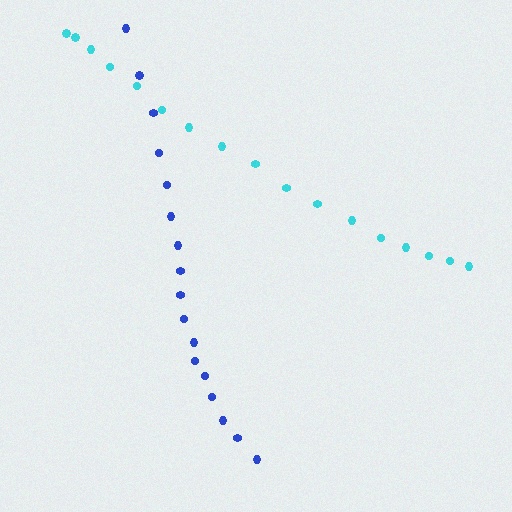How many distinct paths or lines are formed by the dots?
There are 2 distinct paths.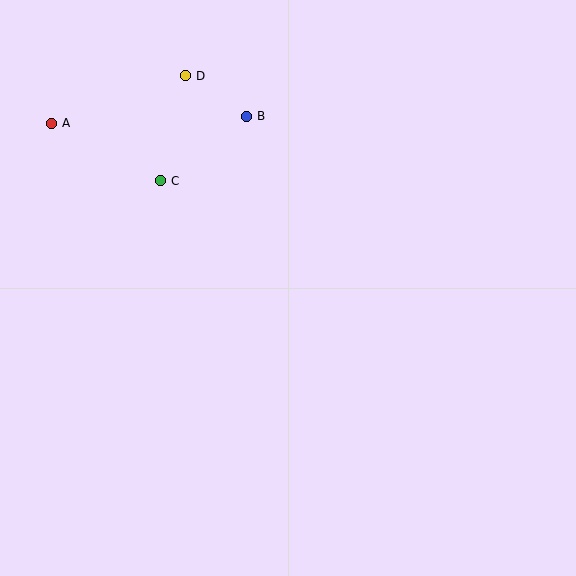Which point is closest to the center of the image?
Point C at (161, 181) is closest to the center.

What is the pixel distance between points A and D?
The distance between A and D is 142 pixels.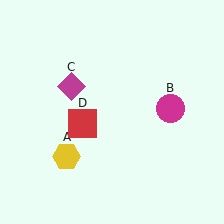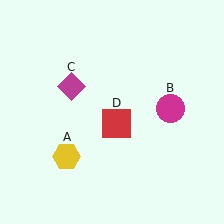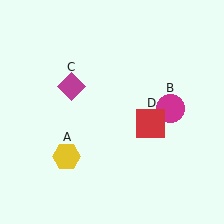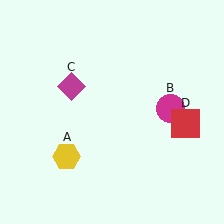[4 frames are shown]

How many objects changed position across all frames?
1 object changed position: red square (object D).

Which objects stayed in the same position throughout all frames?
Yellow hexagon (object A) and magenta circle (object B) and magenta diamond (object C) remained stationary.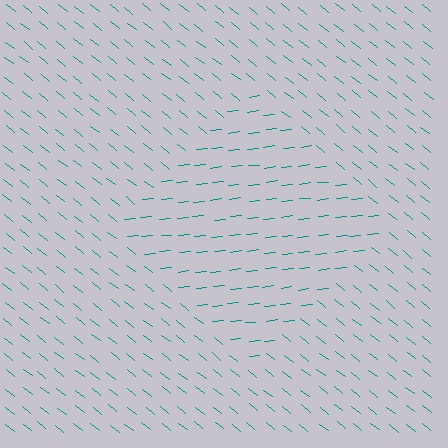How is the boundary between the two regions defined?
The boundary is defined purely by a change in line orientation (approximately 45 degrees difference). All lines are the same color and thickness.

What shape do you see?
I see a diamond.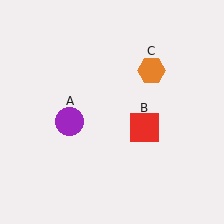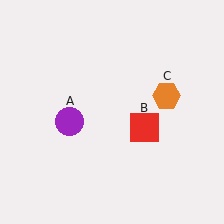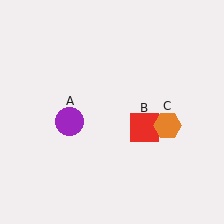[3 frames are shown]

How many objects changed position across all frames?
1 object changed position: orange hexagon (object C).